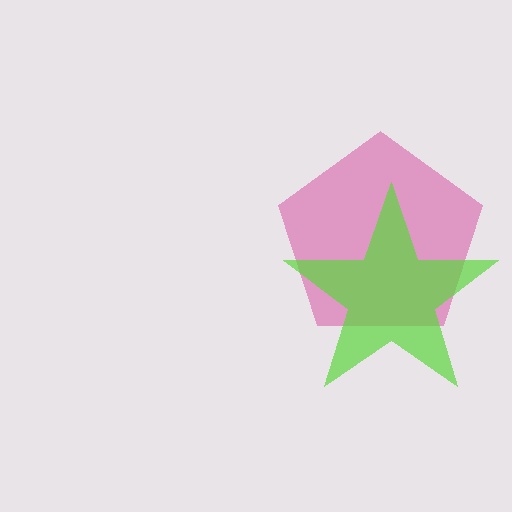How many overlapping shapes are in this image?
There are 2 overlapping shapes in the image.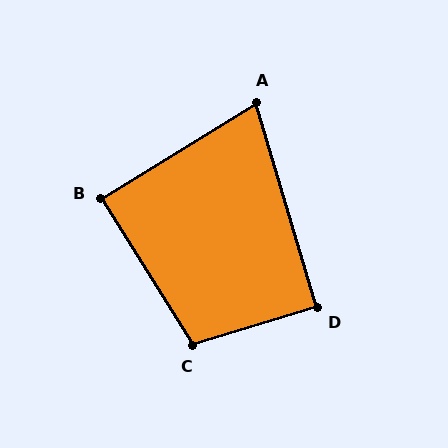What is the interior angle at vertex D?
Approximately 90 degrees (approximately right).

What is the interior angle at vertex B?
Approximately 90 degrees (approximately right).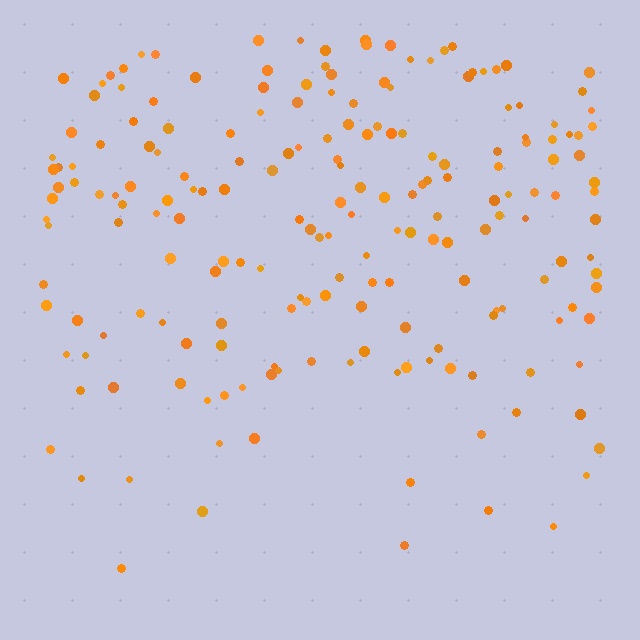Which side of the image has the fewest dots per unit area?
The bottom.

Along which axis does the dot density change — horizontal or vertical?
Vertical.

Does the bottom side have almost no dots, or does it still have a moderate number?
Still a moderate number, just noticeably fewer than the top.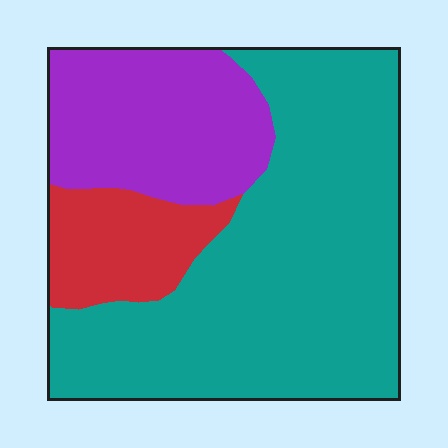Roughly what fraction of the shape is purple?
Purple takes up about one quarter (1/4) of the shape.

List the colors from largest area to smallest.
From largest to smallest: teal, purple, red.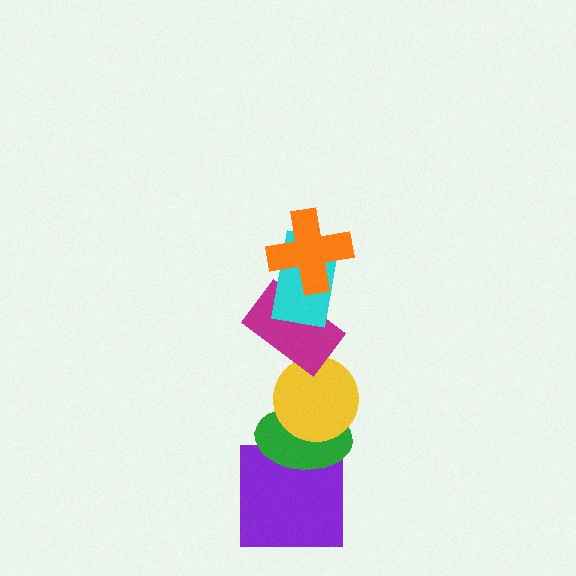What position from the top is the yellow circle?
The yellow circle is 4th from the top.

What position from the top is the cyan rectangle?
The cyan rectangle is 2nd from the top.